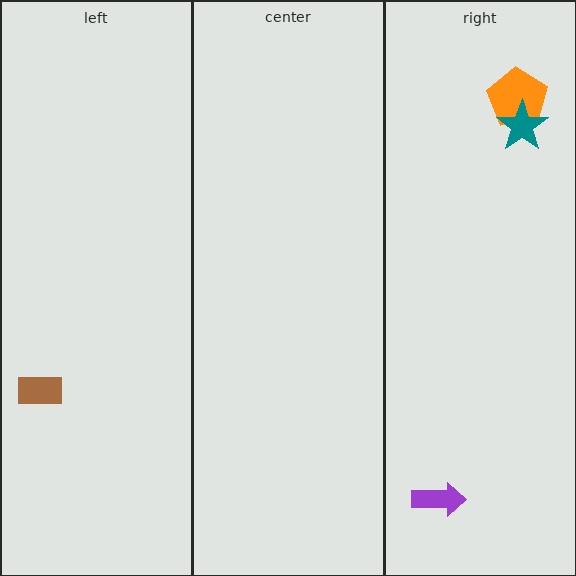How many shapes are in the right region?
3.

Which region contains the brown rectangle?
The left region.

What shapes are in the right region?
The orange pentagon, the purple arrow, the teal star.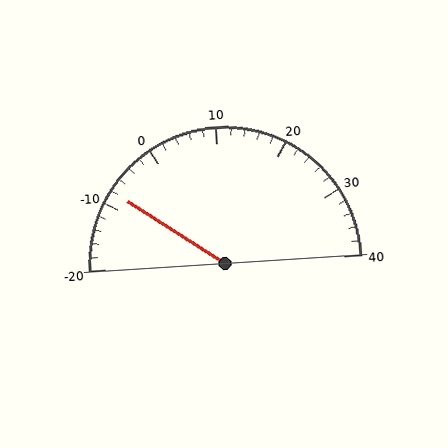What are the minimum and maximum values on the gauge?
The gauge ranges from -20 to 40.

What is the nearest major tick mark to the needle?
The nearest major tick mark is -10.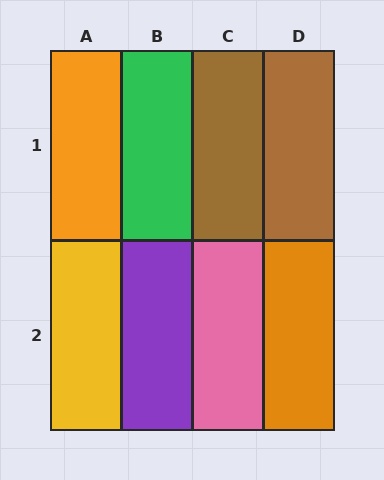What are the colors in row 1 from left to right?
Orange, green, brown, brown.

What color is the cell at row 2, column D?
Orange.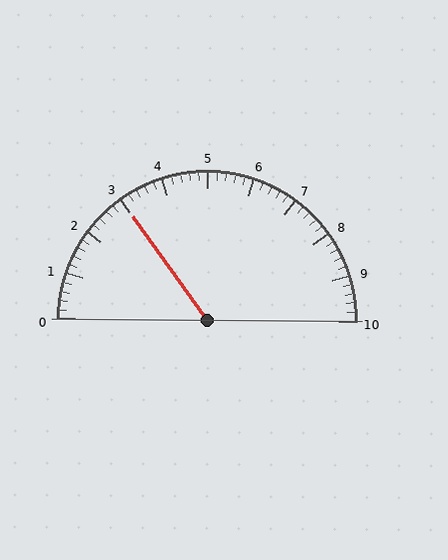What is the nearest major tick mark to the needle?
The nearest major tick mark is 3.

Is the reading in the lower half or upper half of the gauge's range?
The reading is in the lower half of the range (0 to 10).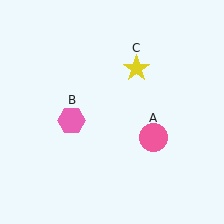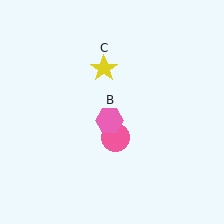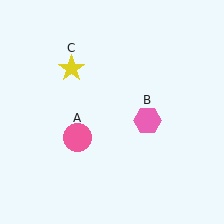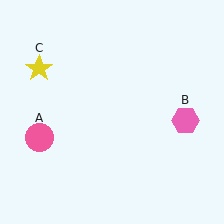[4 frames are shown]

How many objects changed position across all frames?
3 objects changed position: pink circle (object A), pink hexagon (object B), yellow star (object C).